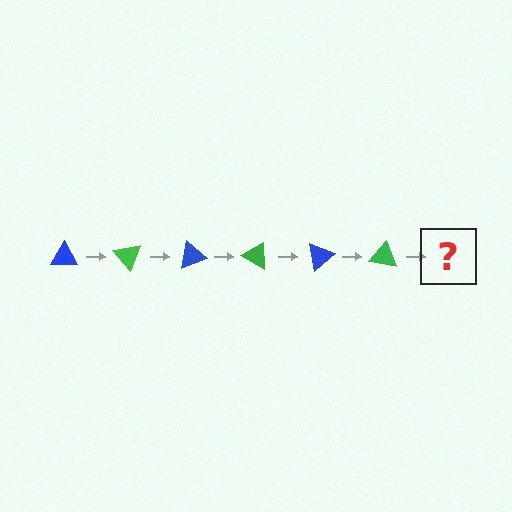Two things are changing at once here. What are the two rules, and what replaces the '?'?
The two rules are that it rotates 50 degrees each step and the color cycles through blue and green. The '?' should be a blue triangle, rotated 300 degrees from the start.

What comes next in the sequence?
The next element should be a blue triangle, rotated 300 degrees from the start.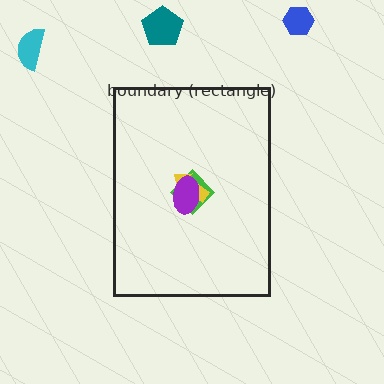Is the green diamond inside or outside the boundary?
Inside.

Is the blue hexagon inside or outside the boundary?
Outside.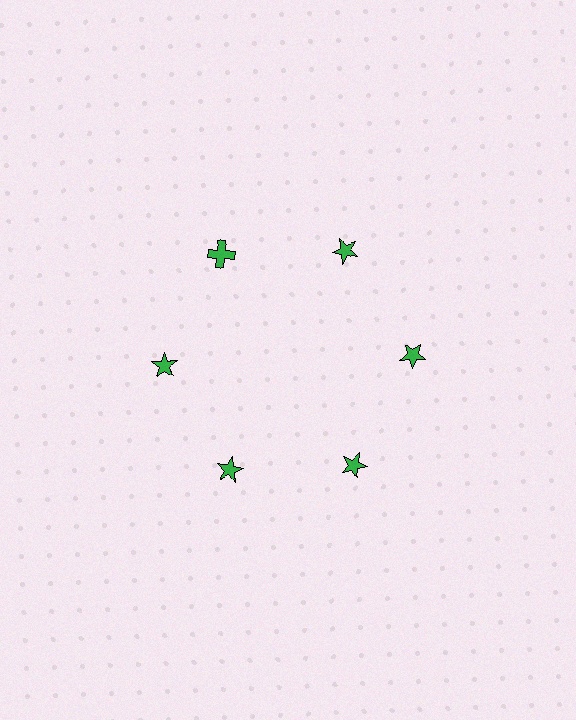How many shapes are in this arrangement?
There are 6 shapes arranged in a ring pattern.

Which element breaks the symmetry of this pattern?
The green cross at roughly the 11 o'clock position breaks the symmetry. All other shapes are green stars.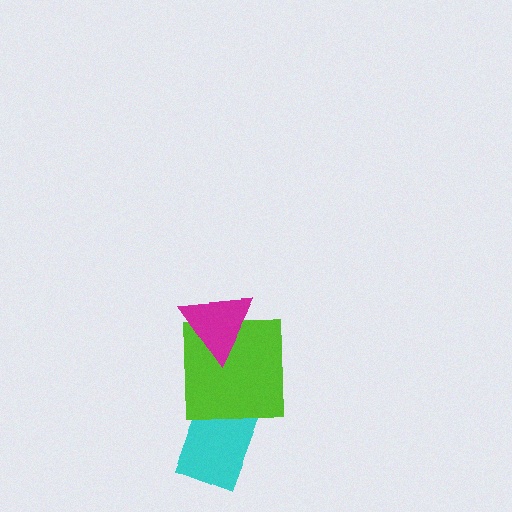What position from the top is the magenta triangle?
The magenta triangle is 1st from the top.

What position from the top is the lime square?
The lime square is 2nd from the top.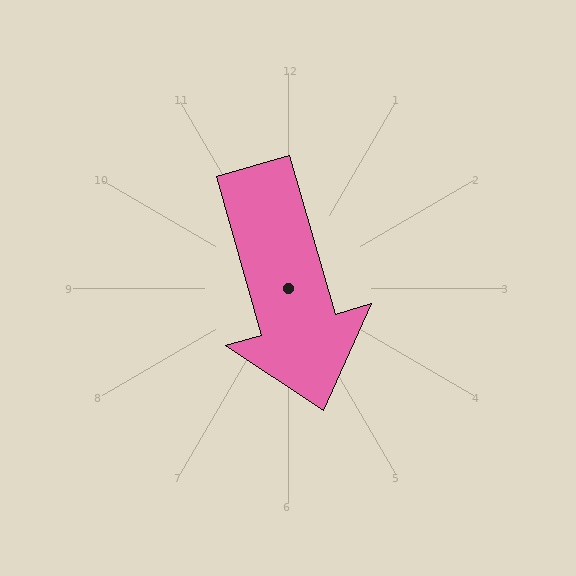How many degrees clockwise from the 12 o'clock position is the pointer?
Approximately 164 degrees.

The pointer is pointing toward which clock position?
Roughly 5 o'clock.